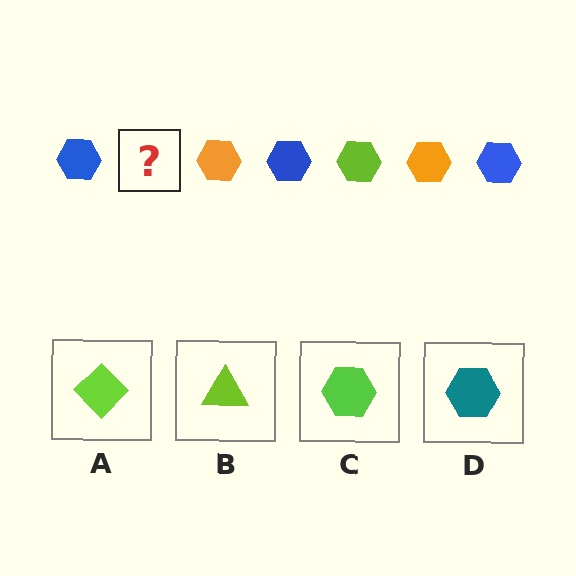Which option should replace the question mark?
Option C.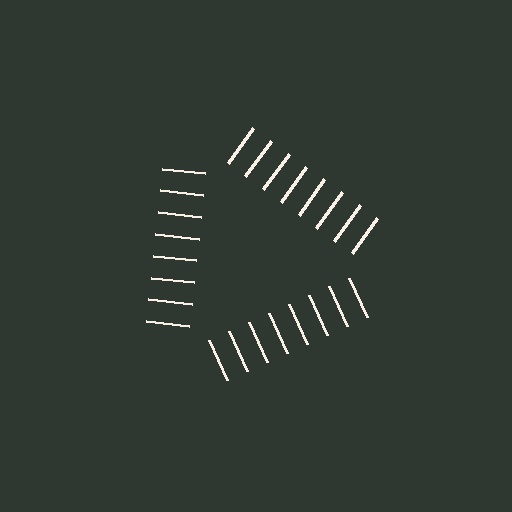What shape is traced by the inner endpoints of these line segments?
An illusory triangle — the line segments terminate on its edges but no continuous stroke is drawn.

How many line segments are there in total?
24 — 8 along each of the 3 edges.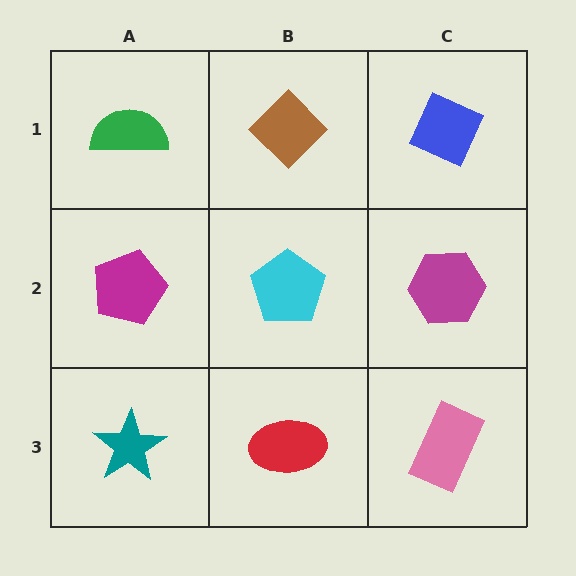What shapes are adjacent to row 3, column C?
A magenta hexagon (row 2, column C), a red ellipse (row 3, column B).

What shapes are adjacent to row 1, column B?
A cyan pentagon (row 2, column B), a green semicircle (row 1, column A), a blue diamond (row 1, column C).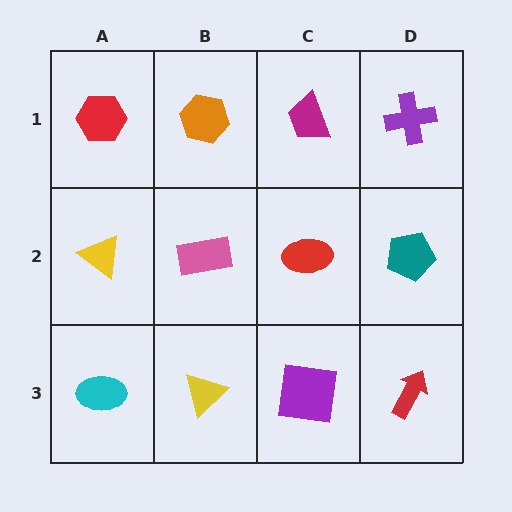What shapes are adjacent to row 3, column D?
A teal pentagon (row 2, column D), a purple square (row 3, column C).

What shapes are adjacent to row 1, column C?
A red ellipse (row 2, column C), an orange hexagon (row 1, column B), a purple cross (row 1, column D).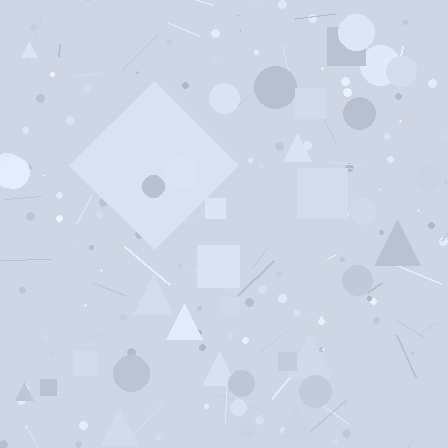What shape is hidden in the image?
A diamond is hidden in the image.